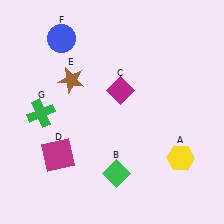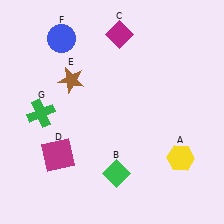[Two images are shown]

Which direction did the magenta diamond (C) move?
The magenta diamond (C) moved up.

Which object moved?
The magenta diamond (C) moved up.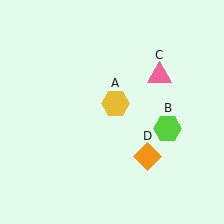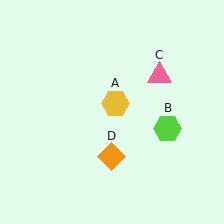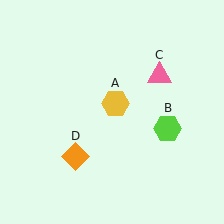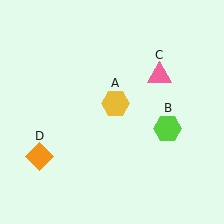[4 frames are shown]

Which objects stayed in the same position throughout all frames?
Yellow hexagon (object A) and lime hexagon (object B) and pink triangle (object C) remained stationary.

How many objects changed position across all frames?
1 object changed position: orange diamond (object D).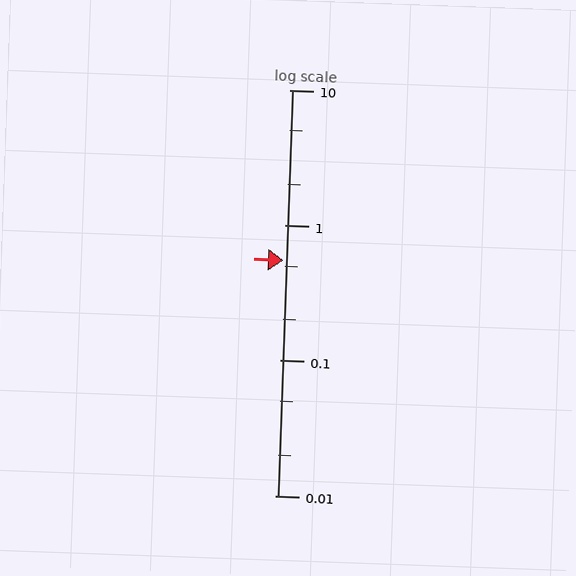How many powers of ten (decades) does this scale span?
The scale spans 3 decades, from 0.01 to 10.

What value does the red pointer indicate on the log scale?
The pointer indicates approximately 0.55.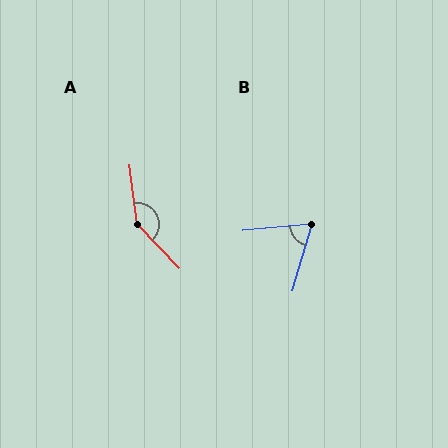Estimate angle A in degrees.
Approximately 144 degrees.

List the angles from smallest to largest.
B (69°), A (144°).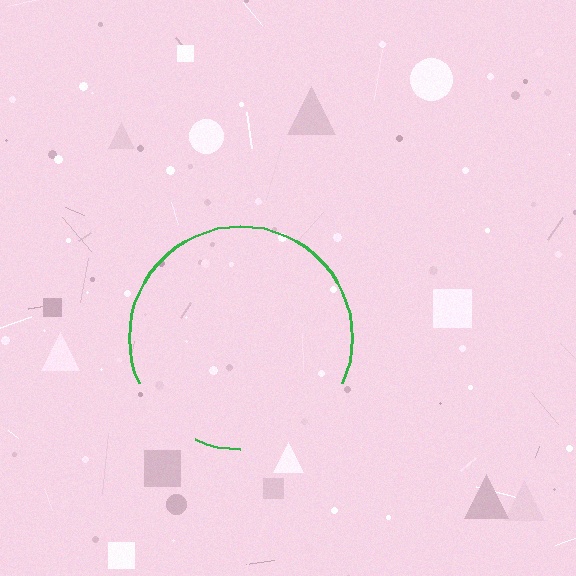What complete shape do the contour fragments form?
The contour fragments form a circle.